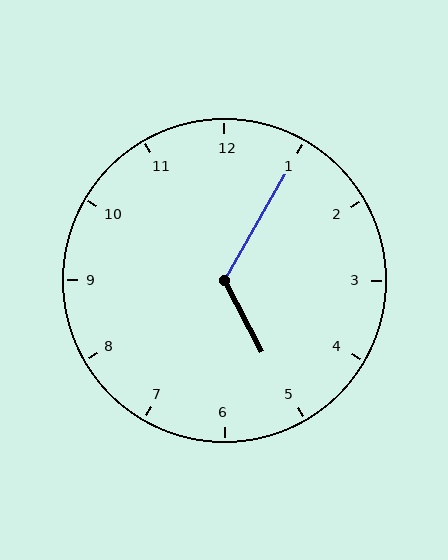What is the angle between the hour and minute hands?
Approximately 122 degrees.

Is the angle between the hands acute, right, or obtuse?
It is obtuse.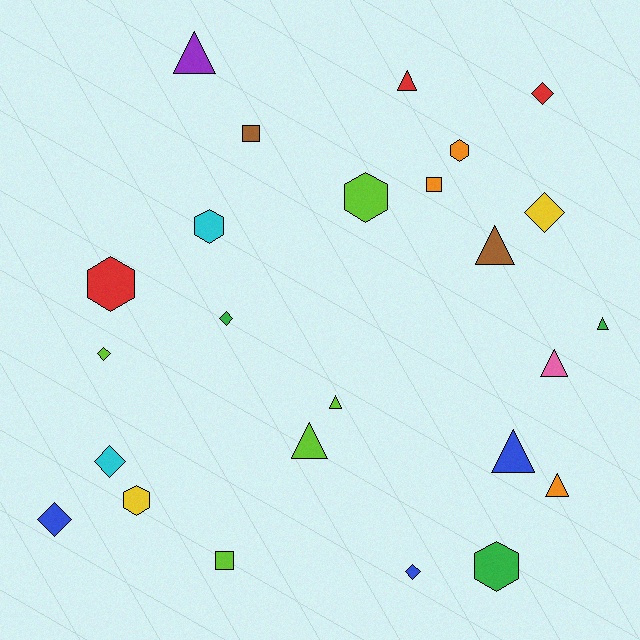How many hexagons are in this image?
There are 6 hexagons.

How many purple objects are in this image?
There is 1 purple object.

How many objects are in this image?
There are 25 objects.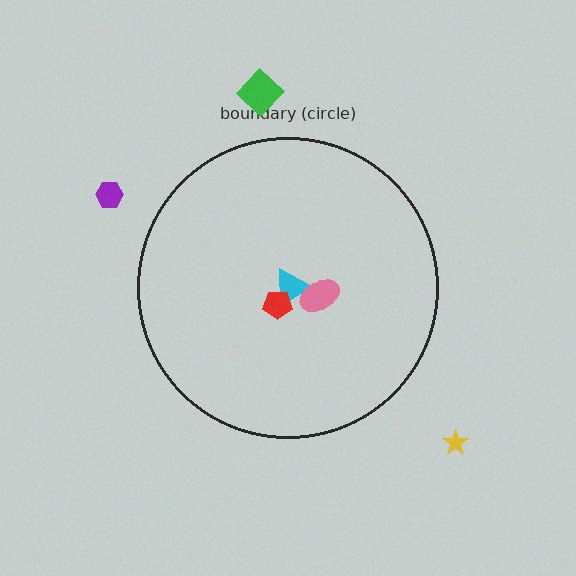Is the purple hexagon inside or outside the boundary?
Outside.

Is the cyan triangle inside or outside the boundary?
Inside.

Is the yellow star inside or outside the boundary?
Outside.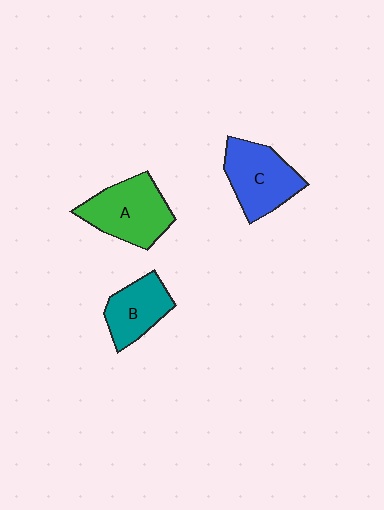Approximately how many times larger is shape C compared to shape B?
Approximately 1.3 times.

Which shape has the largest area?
Shape A (green).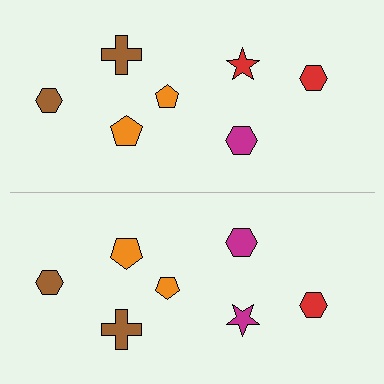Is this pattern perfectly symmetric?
No, the pattern is not perfectly symmetric. The magenta star on the bottom side breaks the symmetry — its mirror counterpart is red.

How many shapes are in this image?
There are 14 shapes in this image.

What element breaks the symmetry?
The magenta star on the bottom side breaks the symmetry — its mirror counterpart is red.